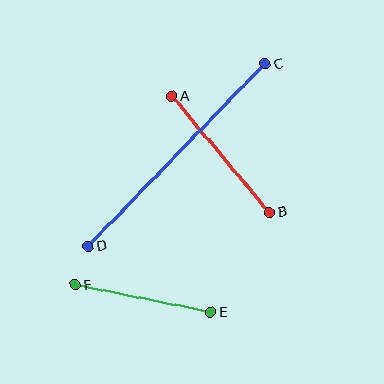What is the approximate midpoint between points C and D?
The midpoint is at approximately (177, 155) pixels.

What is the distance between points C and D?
The distance is approximately 254 pixels.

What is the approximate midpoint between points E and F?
The midpoint is at approximately (143, 299) pixels.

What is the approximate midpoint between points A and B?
The midpoint is at approximately (221, 154) pixels.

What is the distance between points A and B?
The distance is approximately 151 pixels.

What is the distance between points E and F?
The distance is approximately 139 pixels.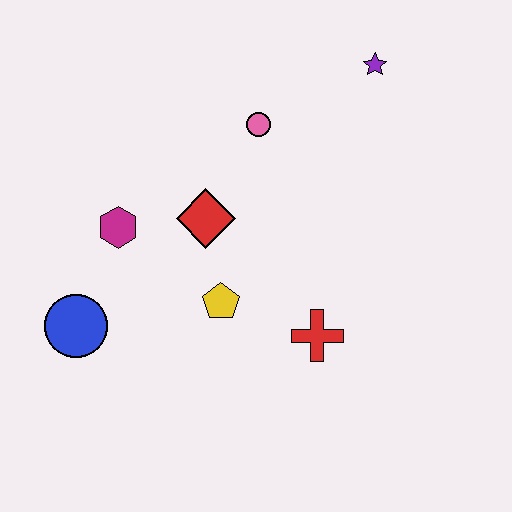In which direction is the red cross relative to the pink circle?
The red cross is below the pink circle.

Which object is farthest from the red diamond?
The purple star is farthest from the red diamond.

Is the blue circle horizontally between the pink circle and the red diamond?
No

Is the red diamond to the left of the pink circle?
Yes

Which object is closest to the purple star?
The pink circle is closest to the purple star.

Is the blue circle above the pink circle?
No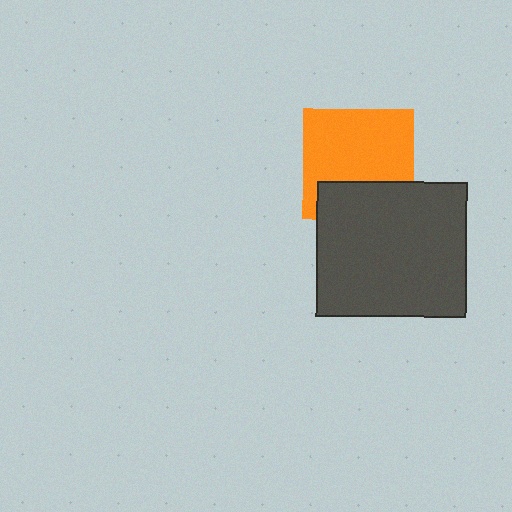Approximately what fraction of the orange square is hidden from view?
Roughly 31% of the orange square is hidden behind the dark gray rectangle.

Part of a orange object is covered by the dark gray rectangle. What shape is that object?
It is a square.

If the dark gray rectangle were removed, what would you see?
You would see the complete orange square.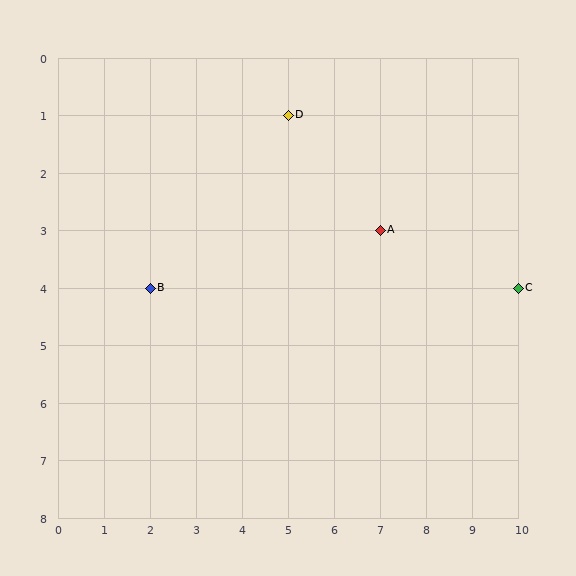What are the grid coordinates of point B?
Point B is at grid coordinates (2, 4).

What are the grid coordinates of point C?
Point C is at grid coordinates (10, 4).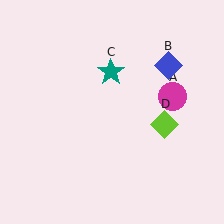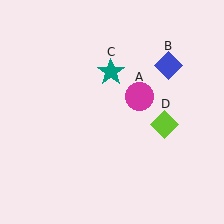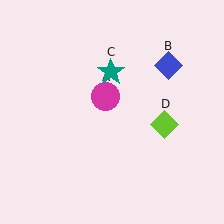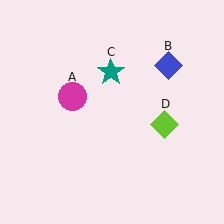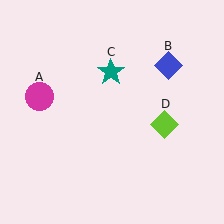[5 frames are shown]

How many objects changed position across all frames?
1 object changed position: magenta circle (object A).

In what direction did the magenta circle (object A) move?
The magenta circle (object A) moved left.